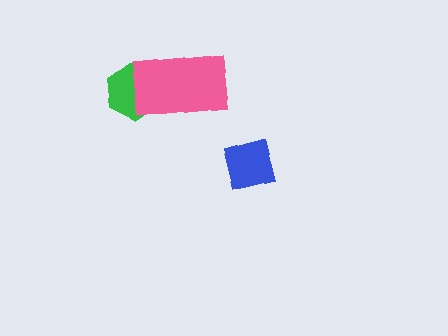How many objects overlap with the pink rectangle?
1 object overlaps with the pink rectangle.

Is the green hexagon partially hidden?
Yes, it is partially covered by another shape.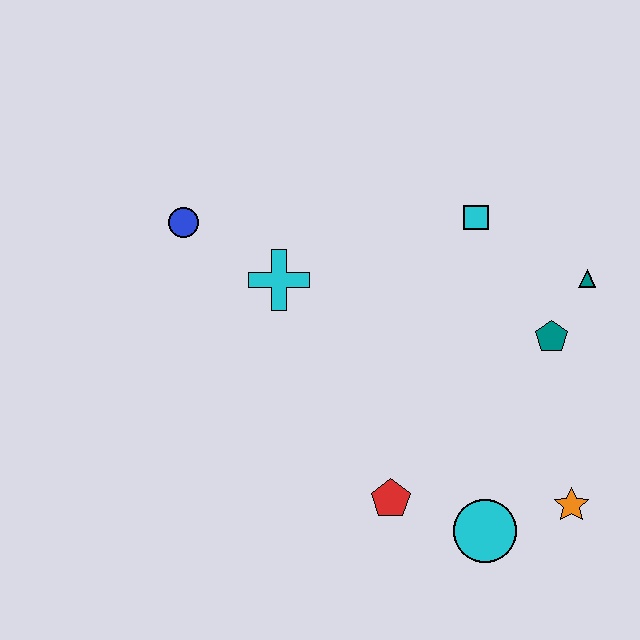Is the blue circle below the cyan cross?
No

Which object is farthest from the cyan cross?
The orange star is farthest from the cyan cross.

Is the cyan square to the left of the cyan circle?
Yes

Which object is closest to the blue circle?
The cyan cross is closest to the blue circle.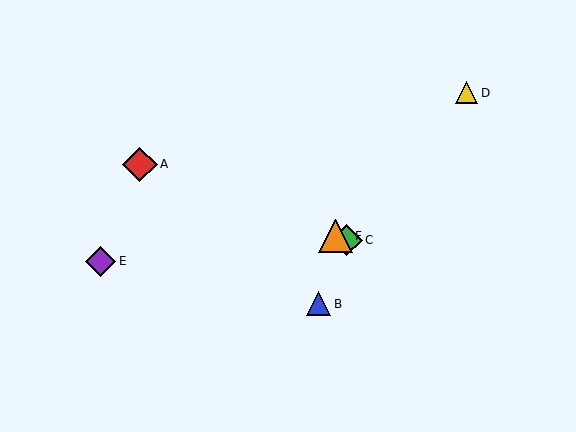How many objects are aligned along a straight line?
3 objects (A, C, F) are aligned along a straight line.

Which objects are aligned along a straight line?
Objects A, C, F are aligned along a straight line.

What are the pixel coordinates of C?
Object C is at (347, 240).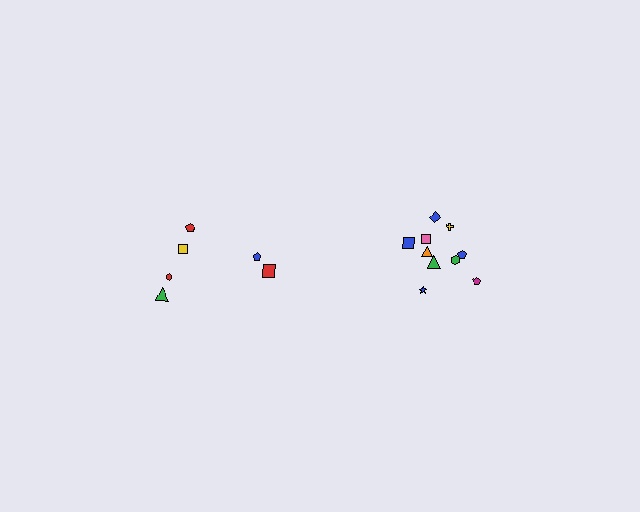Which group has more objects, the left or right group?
The right group.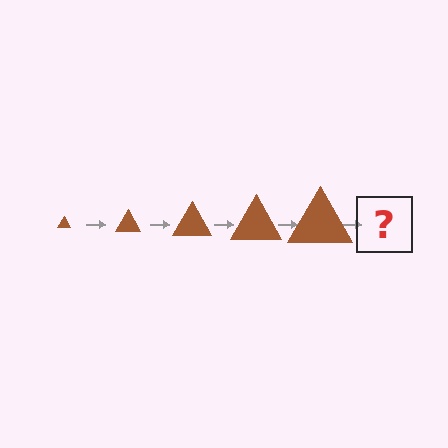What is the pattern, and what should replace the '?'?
The pattern is that the triangle gets progressively larger each step. The '?' should be a brown triangle, larger than the previous one.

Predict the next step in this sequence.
The next step is a brown triangle, larger than the previous one.